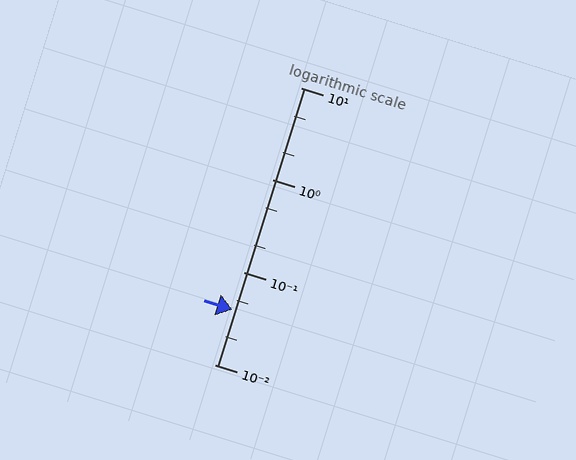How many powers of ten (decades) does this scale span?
The scale spans 3 decades, from 0.01 to 10.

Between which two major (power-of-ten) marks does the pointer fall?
The pointer is between 0.01 and 0.1.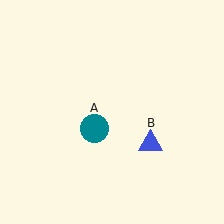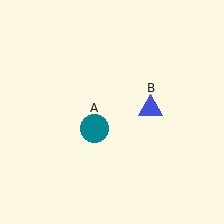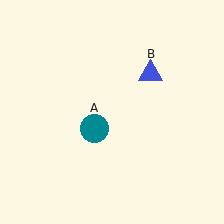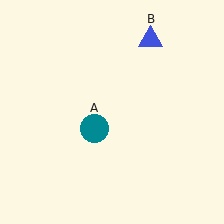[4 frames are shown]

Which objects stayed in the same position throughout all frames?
Teal circle (object A) remained stationary.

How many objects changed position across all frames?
1 object changed position: blue triangle (object B).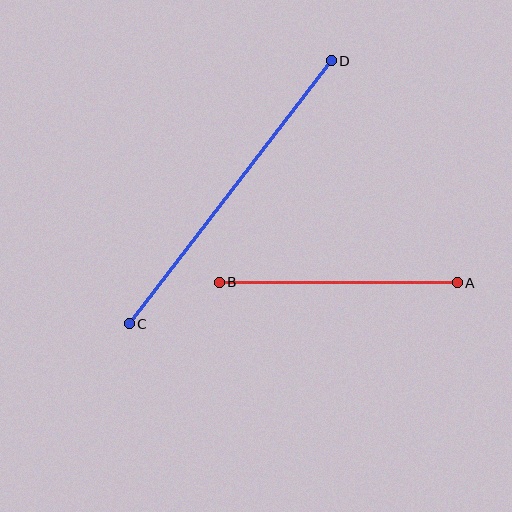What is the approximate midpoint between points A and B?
The midpoint is at approximately (338, 283) pixels.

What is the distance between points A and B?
The distance is approximately 238 pixels.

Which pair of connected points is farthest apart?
Points C and D are farthest apart.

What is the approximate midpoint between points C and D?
The midpoint is at approximately (230, 192) pixels.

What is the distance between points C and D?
The distance is approximately 332 pixels.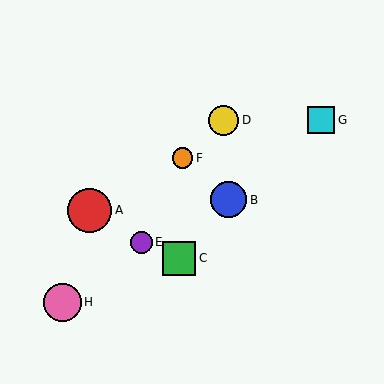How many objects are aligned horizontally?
2 objects (D, G) are aligned horizontally.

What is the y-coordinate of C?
Object C is at y≈258.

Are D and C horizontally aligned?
No, D is at y≈120 and C is at y≈258.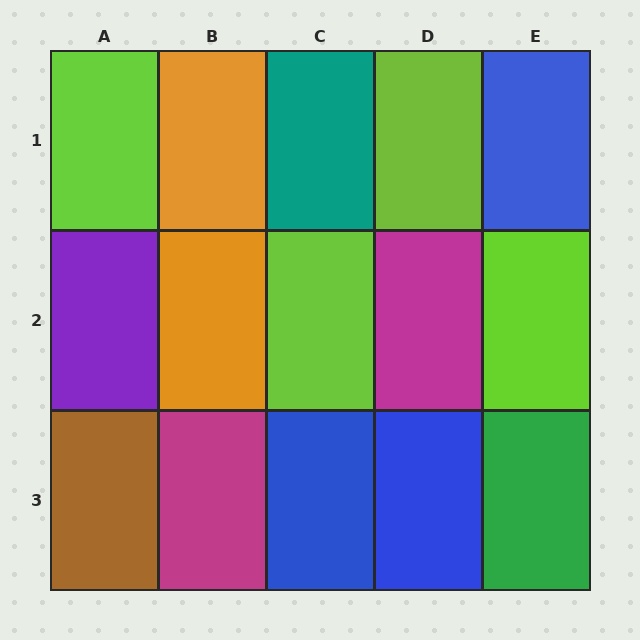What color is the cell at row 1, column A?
Lime.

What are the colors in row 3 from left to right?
Brown, magenta, blue, blue, green.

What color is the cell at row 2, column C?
Lime.